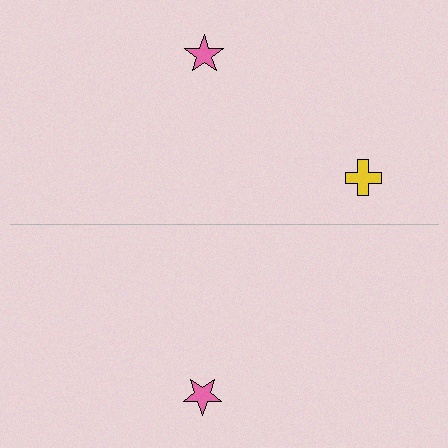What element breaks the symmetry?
A yellow cross is missing from the bottom side.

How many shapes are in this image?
There are 3 shapes in this image.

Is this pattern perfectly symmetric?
No, the pattern is not perfectly symmetric. A yellow cross is missing from the bottom side.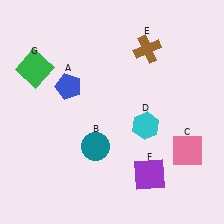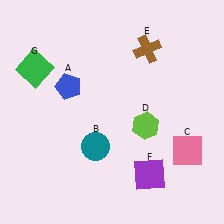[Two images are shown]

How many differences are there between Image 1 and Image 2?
There is 1 difference between the two images.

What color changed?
The hexagon (D) changed from cyan in Image 1 to lime in Image 2.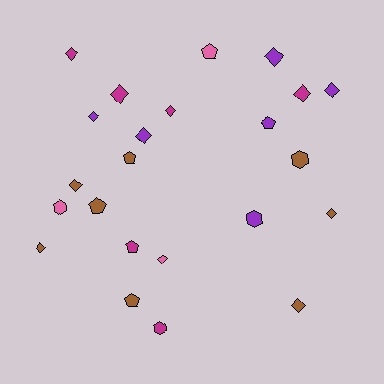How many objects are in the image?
There are 23 objects.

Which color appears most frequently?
Brown, with 8 objects.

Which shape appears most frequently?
Diamond, with 13 objects.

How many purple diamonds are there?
There are 4 purple diamonds.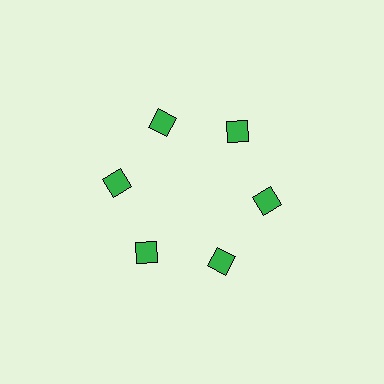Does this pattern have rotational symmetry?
Yes, this pattern has 6-fold rotational symmetry. It looks the same after rotating 60 degrees around the center.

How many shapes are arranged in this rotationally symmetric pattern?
There are 6 shapes, arranged in 6 groups of 1.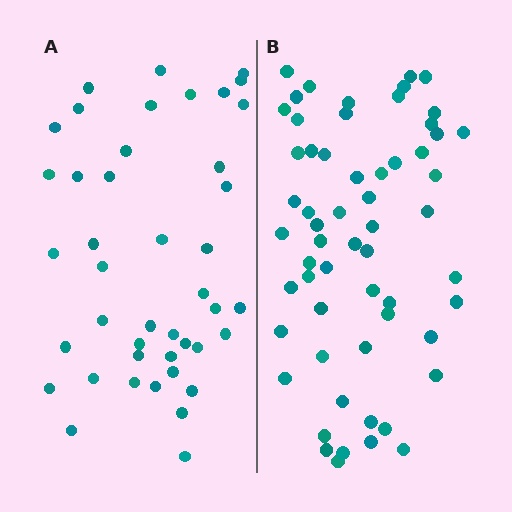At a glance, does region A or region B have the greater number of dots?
Region B (the right region) has more dots.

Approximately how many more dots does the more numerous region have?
Region B has approximately 15 more dots than region A.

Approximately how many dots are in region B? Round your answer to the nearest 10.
About 60 dots. (The exact count is 59, which rounds to 60.)